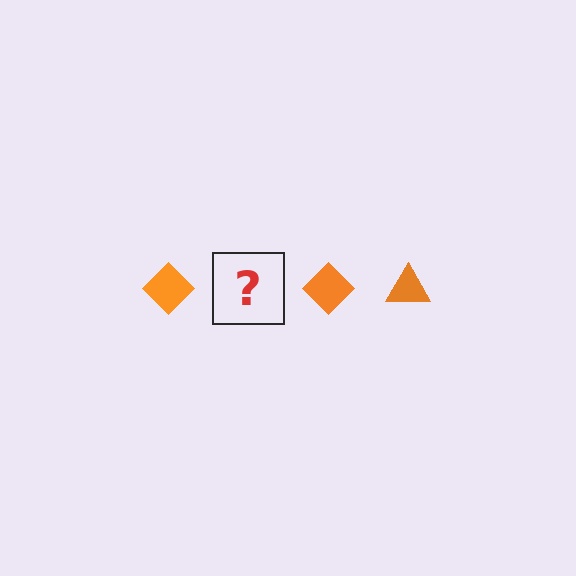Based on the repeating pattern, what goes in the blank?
The blank should be an orange triangle.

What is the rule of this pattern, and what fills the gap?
The rule is that the pattern cycles through diamond, triangle shapes in orange. The gap should be filled with an orange triangle.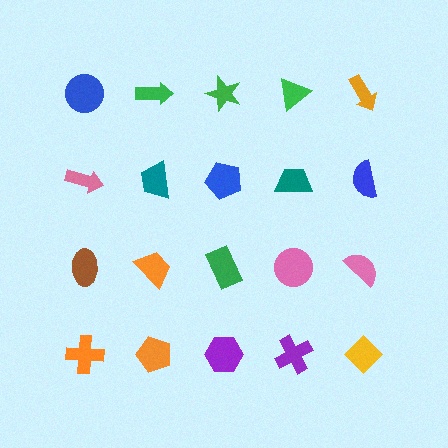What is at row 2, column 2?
A teal trapezoid.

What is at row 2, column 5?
A blue semicircle.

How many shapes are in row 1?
5 shapes.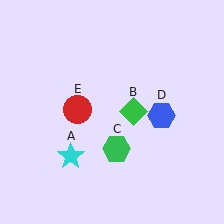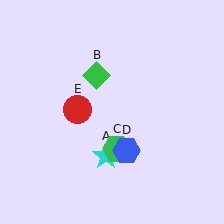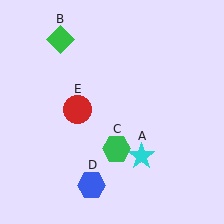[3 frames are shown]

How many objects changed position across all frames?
3 objects changed position: cyan star (object A), green diamond (object B), blue hexagon (object D).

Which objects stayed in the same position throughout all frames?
Green hexagon (object C) and red circle (object E) remained stationary.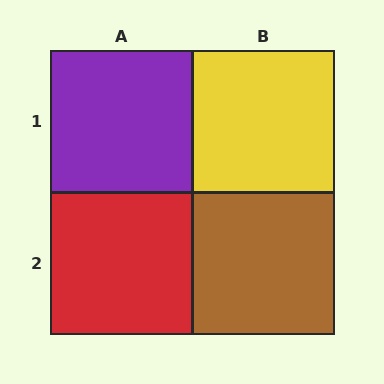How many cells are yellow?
1 cell is yellow.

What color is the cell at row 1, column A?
Purple.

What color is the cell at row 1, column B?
Yellow.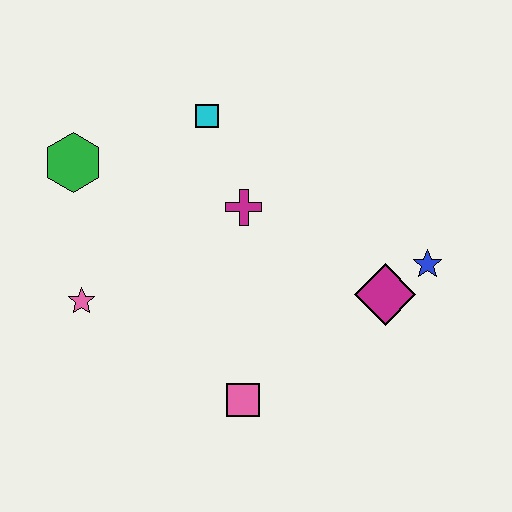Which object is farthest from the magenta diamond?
The green hexagon is farthest from the magenta diamond.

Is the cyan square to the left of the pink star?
No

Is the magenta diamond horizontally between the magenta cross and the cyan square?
No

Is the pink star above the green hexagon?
No